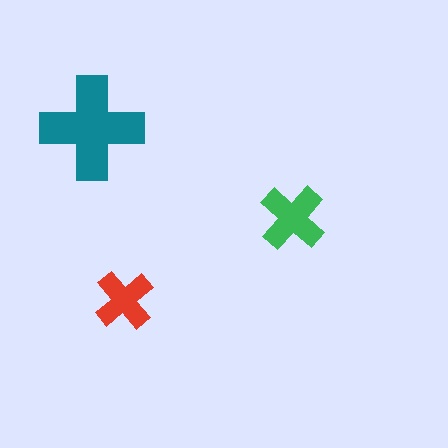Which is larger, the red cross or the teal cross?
The teal one.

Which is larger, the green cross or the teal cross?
The teal one.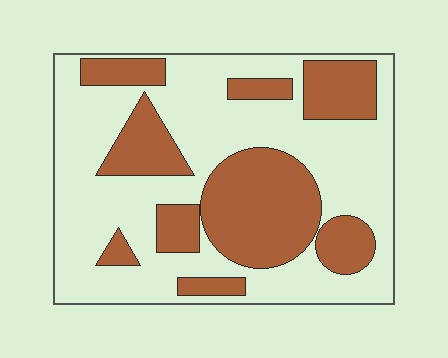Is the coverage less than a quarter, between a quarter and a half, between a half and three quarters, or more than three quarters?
Between a quarter and a half.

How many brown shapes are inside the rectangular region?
9.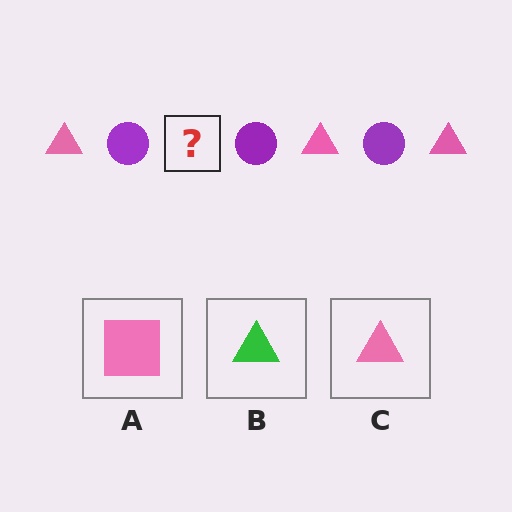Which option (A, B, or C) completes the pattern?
C.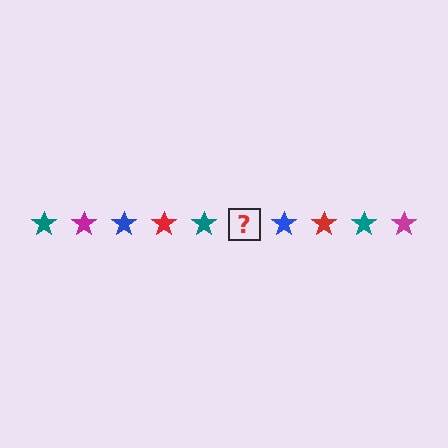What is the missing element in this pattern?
The missing element is a magenta star.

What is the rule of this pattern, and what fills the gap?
The rule is that the pattern cycles through teal, magenta, blue, red stars. The gap should be filled with a magenta star.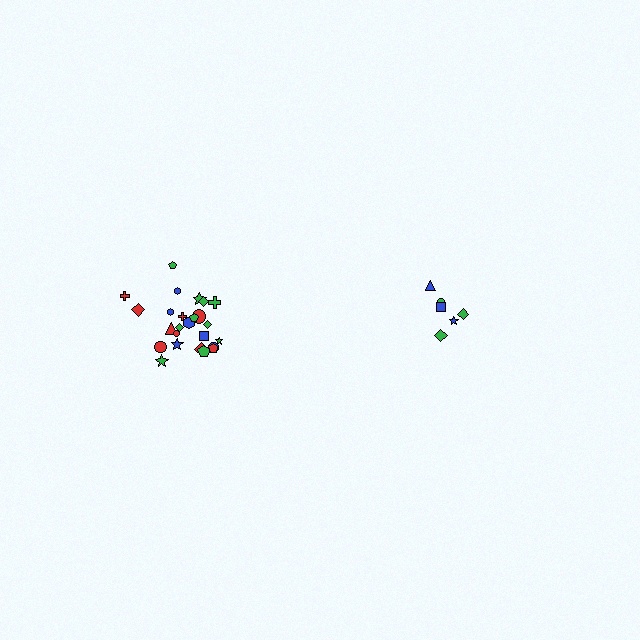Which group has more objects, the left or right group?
The left group.